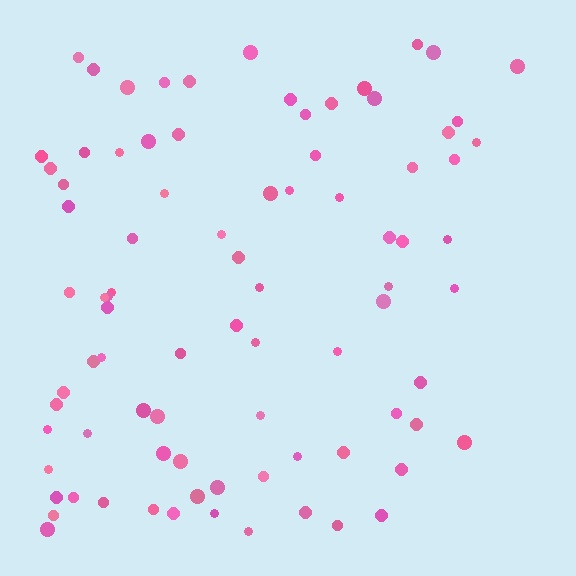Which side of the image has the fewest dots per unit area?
The right.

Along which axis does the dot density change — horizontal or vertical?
Horizontal.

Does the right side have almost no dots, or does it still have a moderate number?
Still a moderate number, just noticeably fewer than the left.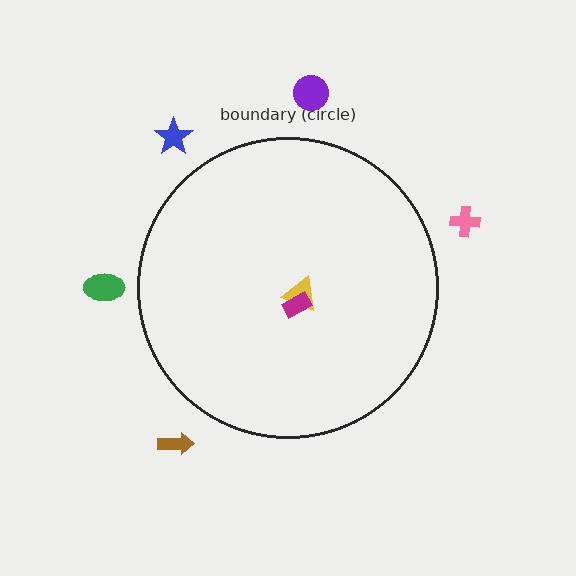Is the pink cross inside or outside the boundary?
Outside.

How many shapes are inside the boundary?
2 inside, 5 outside.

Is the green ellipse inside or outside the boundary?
Outside.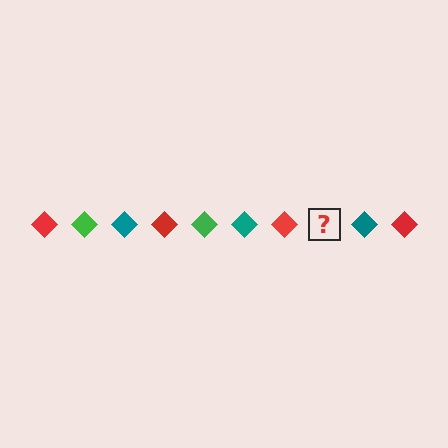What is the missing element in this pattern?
The missing element is a green diamond.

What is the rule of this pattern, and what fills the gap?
The rule is that the pattern cycles through red, green, teal diamonds. The gap should be filled with a green diamond.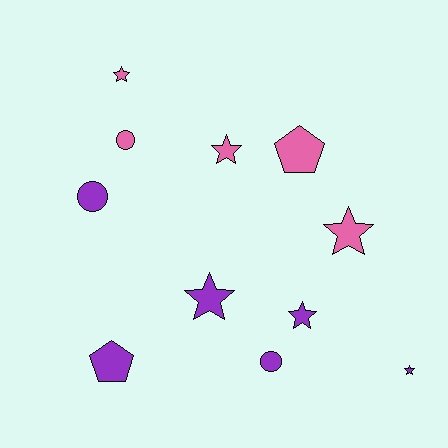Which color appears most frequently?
Purple, with 6 objects.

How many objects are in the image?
There are 11 objects.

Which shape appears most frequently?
Star, with 6 objects.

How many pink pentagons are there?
There is 1 pink pentagon.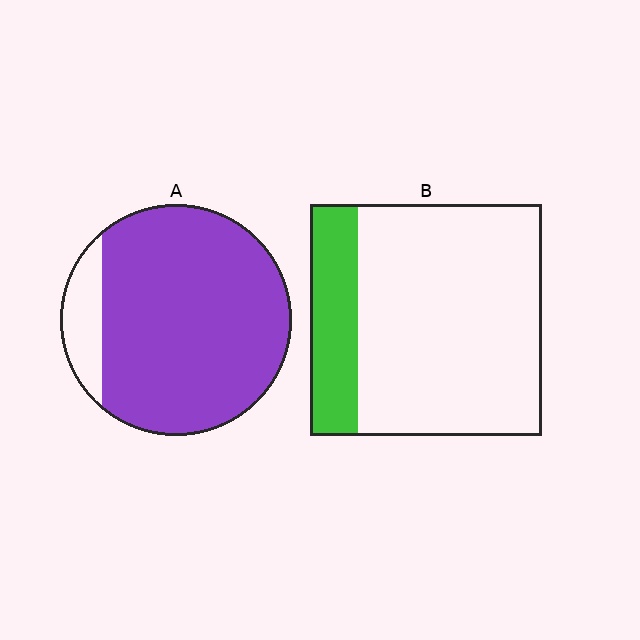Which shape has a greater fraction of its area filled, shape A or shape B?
Shape A.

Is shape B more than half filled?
No.